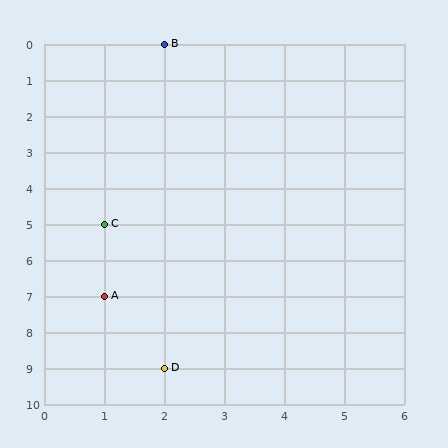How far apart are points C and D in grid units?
Points C and D are 1 column and 4 rows apart (about 4.1 grid units diagonally).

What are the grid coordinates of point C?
Point C is at grid coordinates (1, 5).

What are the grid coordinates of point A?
Point A is at grid coordinates (1, 7).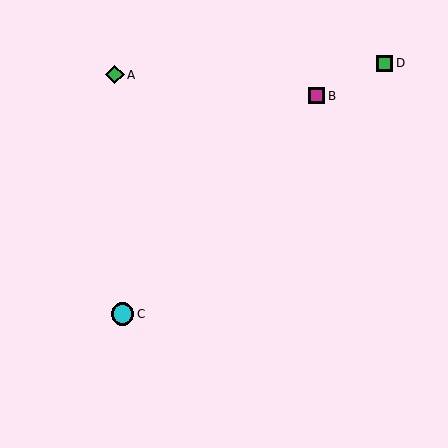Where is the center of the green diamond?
The center of the green diamond is at (115, 75).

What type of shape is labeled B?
Shape B is a magenta square.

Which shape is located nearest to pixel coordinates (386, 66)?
The green square (labeled D) at (385, 63) is nearest to that location.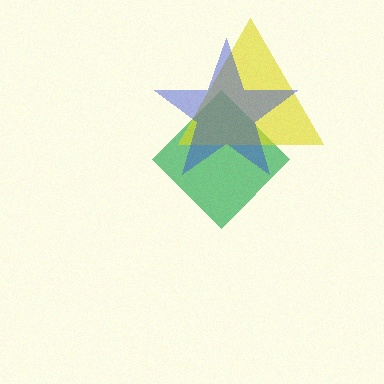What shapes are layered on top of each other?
The layered shapes are: a green diamond, a yellow triangle, a blue star.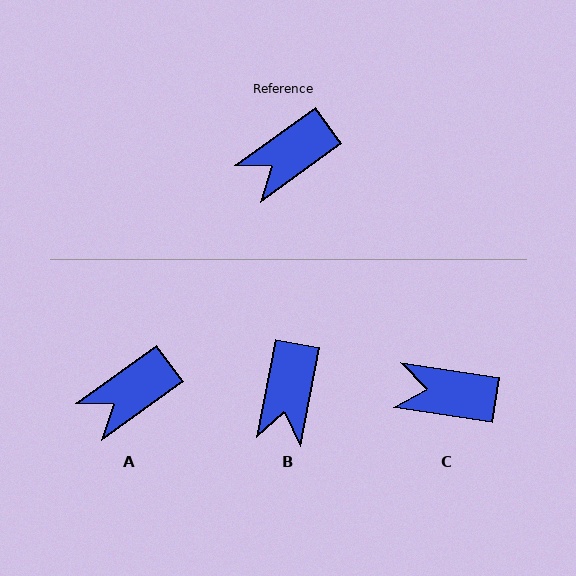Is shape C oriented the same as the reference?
No, it is off by about 44 degrees.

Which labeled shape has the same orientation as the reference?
A.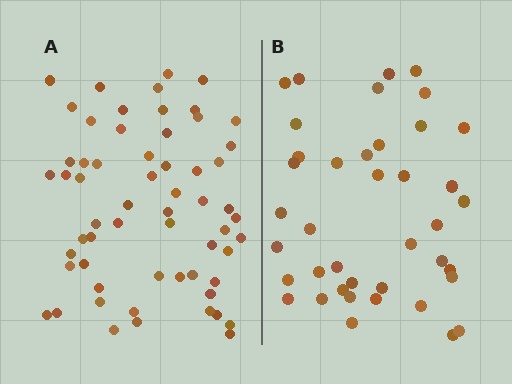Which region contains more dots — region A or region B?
Region A (the left region) has more dots.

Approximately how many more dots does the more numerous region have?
Region A has approximately 20 more dots than region B.